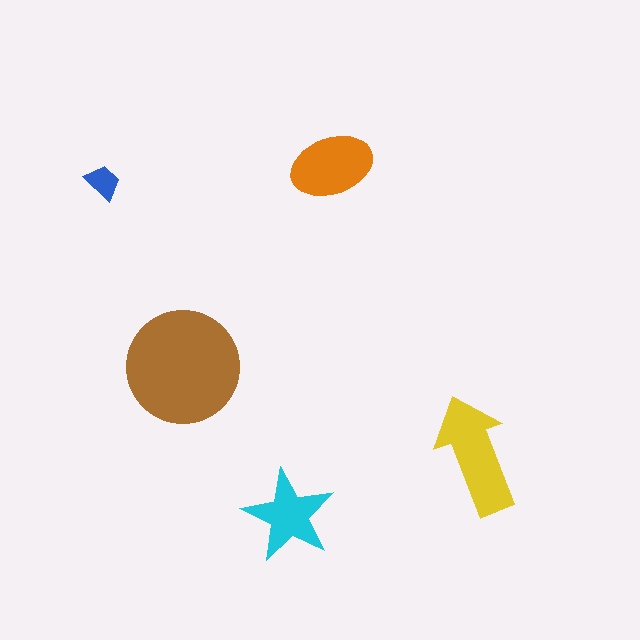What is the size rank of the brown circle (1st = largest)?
1st.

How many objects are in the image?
There are 5 objects in the image.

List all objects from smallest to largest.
The blue trapezoid, the cyan star, the orange ellipse, the yellow arrow, the brown circle.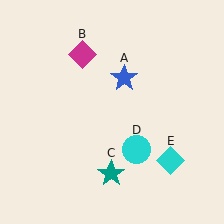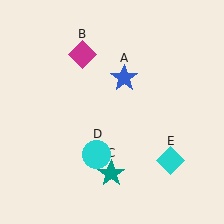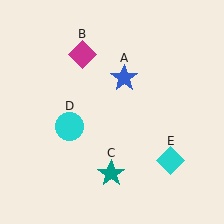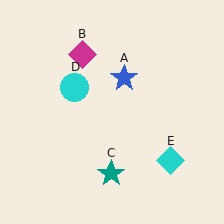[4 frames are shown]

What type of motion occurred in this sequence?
The cyan circle (object D) rotated clockwise around the center of the scene.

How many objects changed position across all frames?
1 object changed position: cyan circle (object D).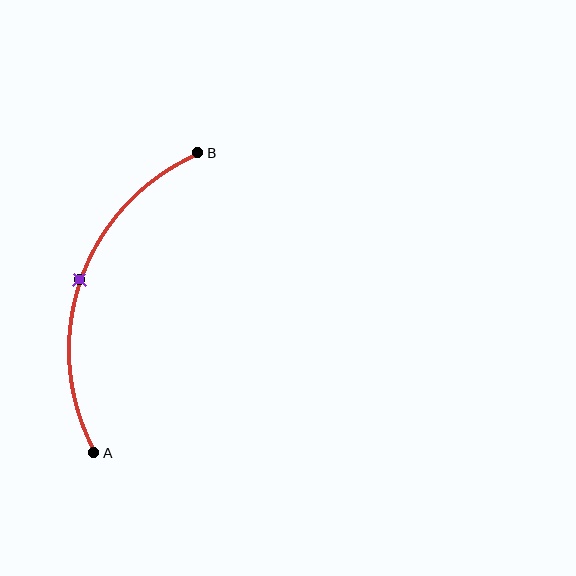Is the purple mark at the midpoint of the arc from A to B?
Yes. The purple mark lies on the arc at equal arc-length from both A and B — it is the arc midpoint.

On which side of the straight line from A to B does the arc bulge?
The arc bulges to the left of the straight line connecting A and B.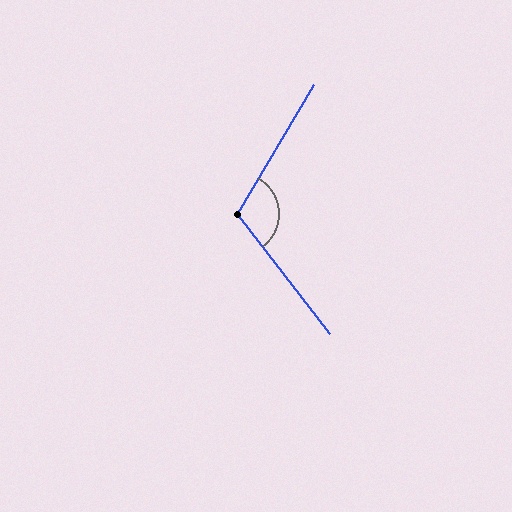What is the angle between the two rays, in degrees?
Approximately 112 degrees.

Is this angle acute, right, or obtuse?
It is obtuse.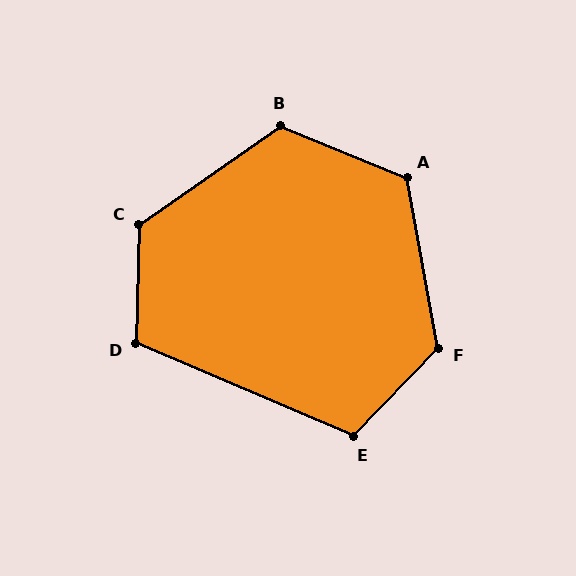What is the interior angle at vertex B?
Approximately 123 degrees (obtuse).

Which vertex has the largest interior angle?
C, at approximately 126 degrees.